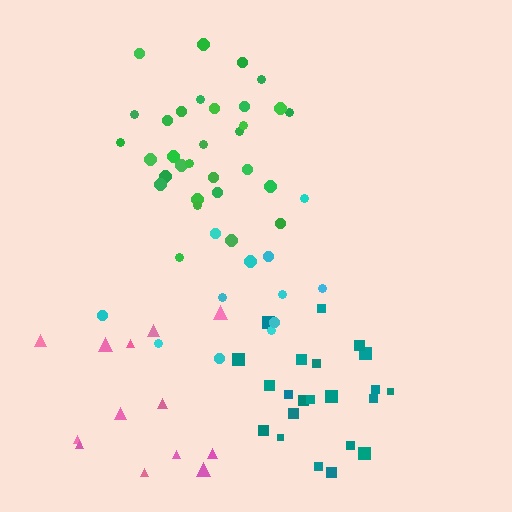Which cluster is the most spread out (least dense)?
Cyan.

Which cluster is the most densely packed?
Green.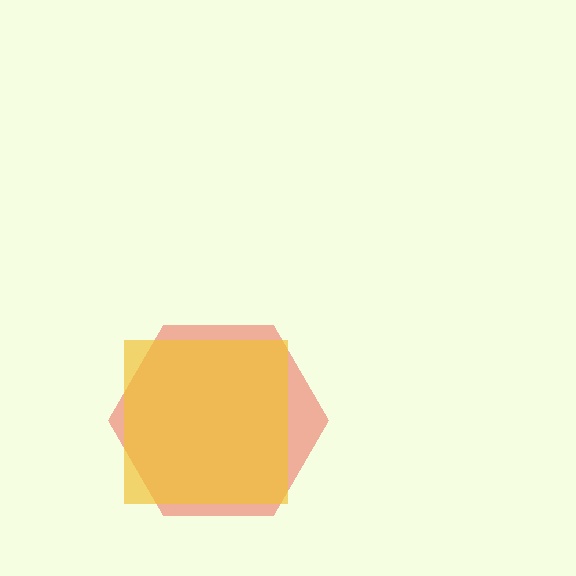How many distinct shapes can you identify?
There are 2 distinct shapes: a red hexagon, a yellow square.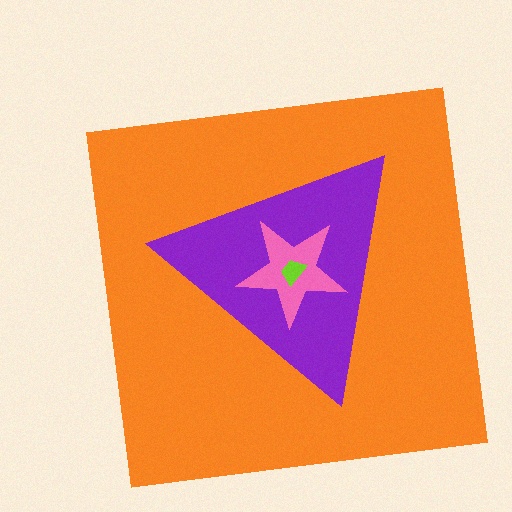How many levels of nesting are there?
4.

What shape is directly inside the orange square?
The purple triangle.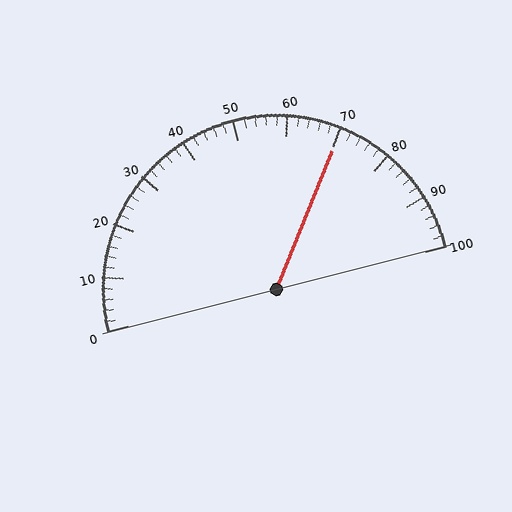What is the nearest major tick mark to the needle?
The nearest major tick mark is 70.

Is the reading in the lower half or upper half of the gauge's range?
The reading is in the upper half of the range (0 to 100).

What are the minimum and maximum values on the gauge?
The gauge ranges from 0 to 100.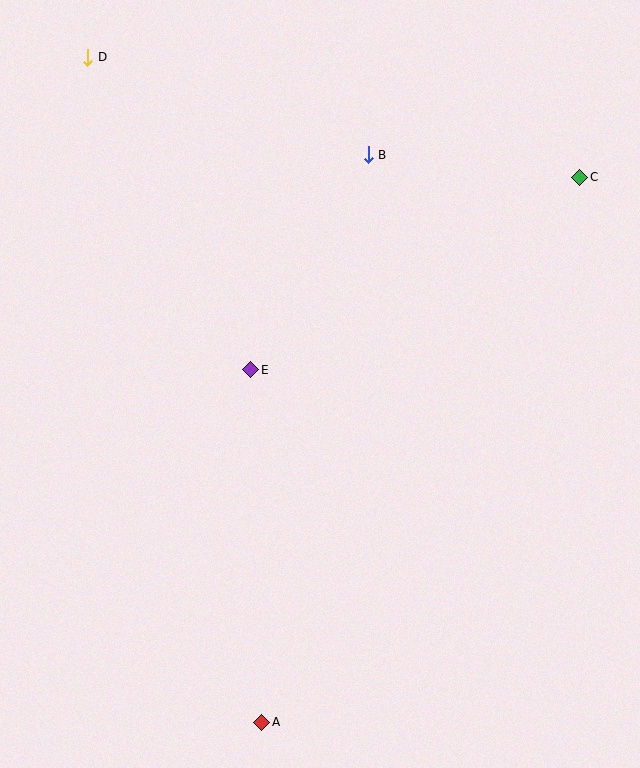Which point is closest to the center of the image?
Point E at (251, 370) is closest to the center.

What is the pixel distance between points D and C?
The distance between D and C is 506 pixels.